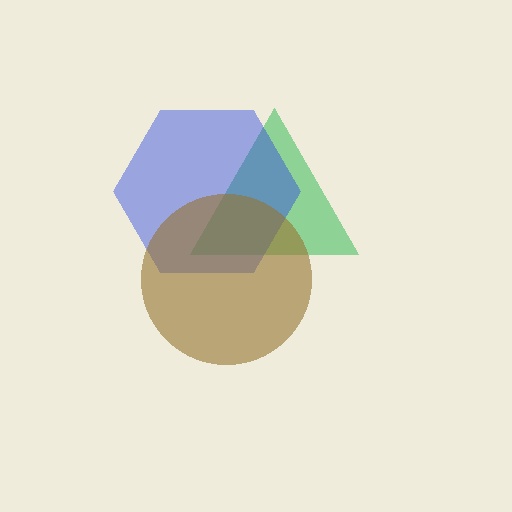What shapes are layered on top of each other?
The layered shapes are: a green triangle, a blue hexagon, a brown circle.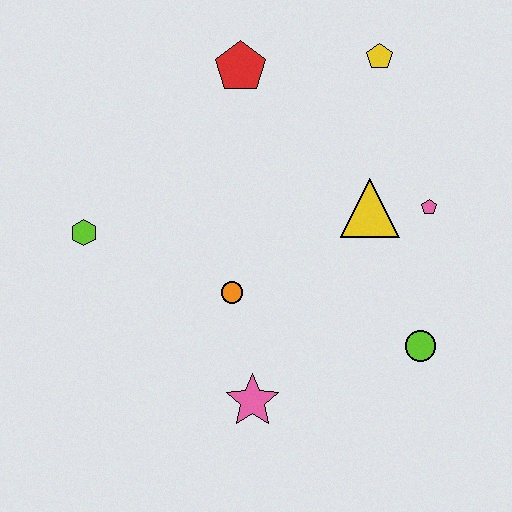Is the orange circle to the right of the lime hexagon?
Yes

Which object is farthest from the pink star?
The yellow pentagon is farthest from the pink star.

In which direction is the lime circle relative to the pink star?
The lime circle is to the right of the pink star.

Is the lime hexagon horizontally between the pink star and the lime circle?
No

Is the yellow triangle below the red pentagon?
Yes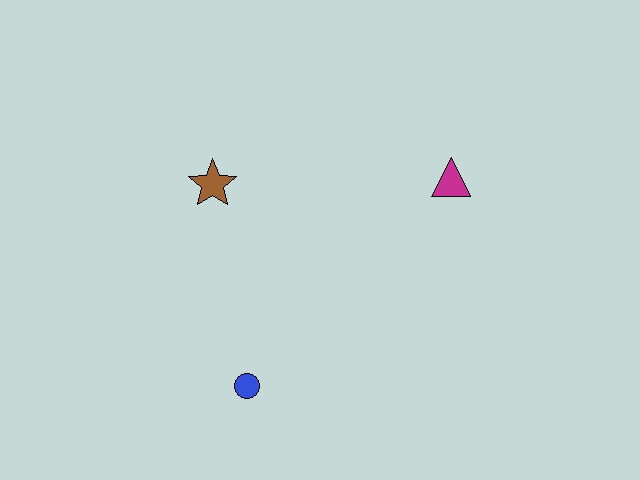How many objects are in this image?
There are 3 objects.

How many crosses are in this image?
There are no crosses.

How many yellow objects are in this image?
There are no yellow objects.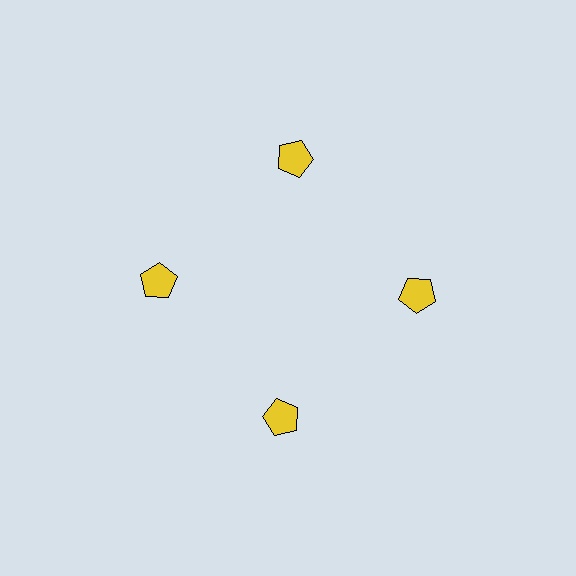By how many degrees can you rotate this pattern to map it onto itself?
The pattern maps onto itself every 90 degrees of rotation.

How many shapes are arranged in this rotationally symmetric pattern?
There are 4 shapes, arranged in 4 groups of 1.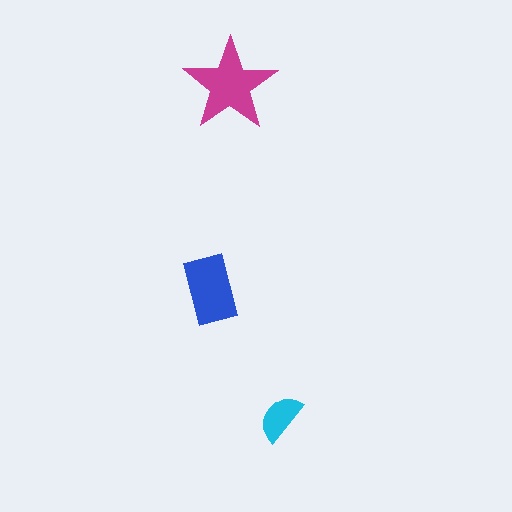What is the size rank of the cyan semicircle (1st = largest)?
3rd.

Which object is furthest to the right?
The cyan semicircle is rightmost.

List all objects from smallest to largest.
The cyan semicircle, the blue rectangle, the magenta star.